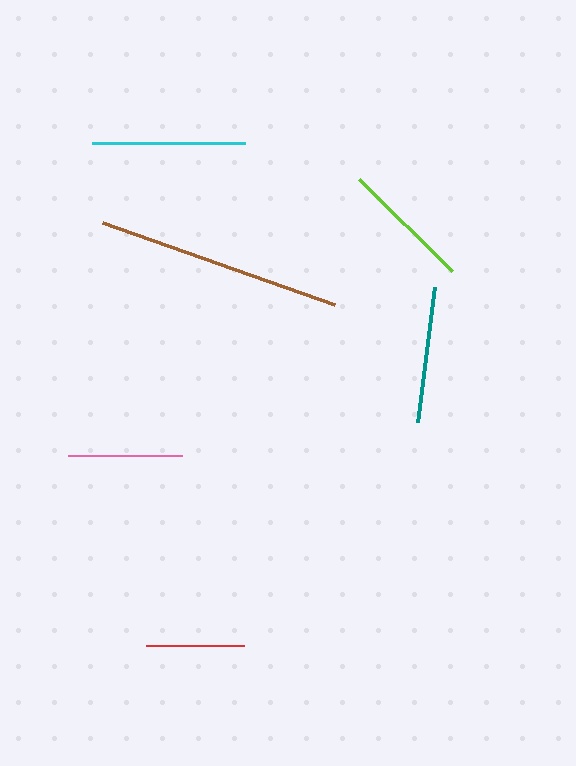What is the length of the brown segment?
The brown segment is approximately 246 pixels long.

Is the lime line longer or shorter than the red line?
The lime line is longer than the red line.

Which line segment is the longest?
The brown line is the longest at approximately 246 pixels.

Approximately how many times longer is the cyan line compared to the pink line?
The cyan line is approximately 1.3 times the length of the pink line.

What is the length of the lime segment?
The lime segment is approximately 131 pixels long.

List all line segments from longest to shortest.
From longest to shortest: brown, cyan, teal, lime, pink, red.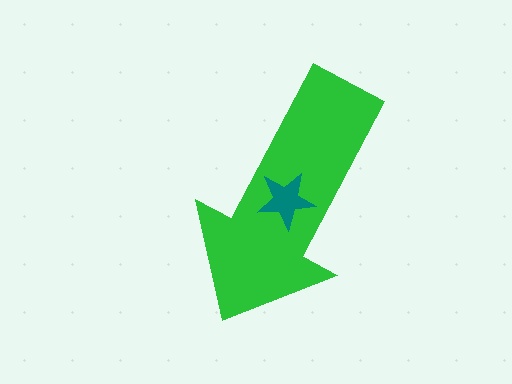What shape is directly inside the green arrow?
The teal star.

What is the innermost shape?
The teal star.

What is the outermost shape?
The green arrow.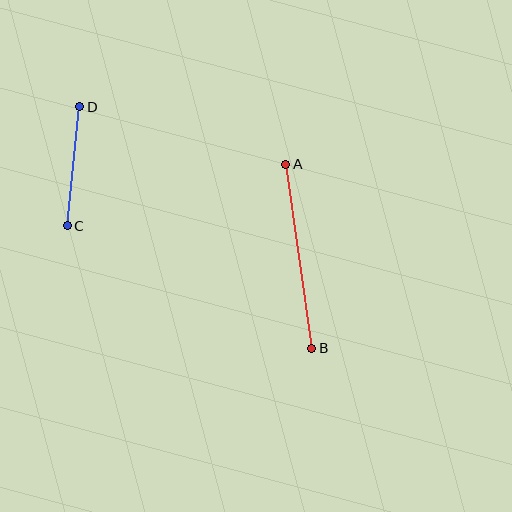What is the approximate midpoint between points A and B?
The midpoint is at approximately (299, 256) pixels.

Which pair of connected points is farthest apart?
Points A and B are farthest apart.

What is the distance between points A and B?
The distance is approximately 186 pixels.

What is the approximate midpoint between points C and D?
The midpoint is at approximately (73, 166) pixels.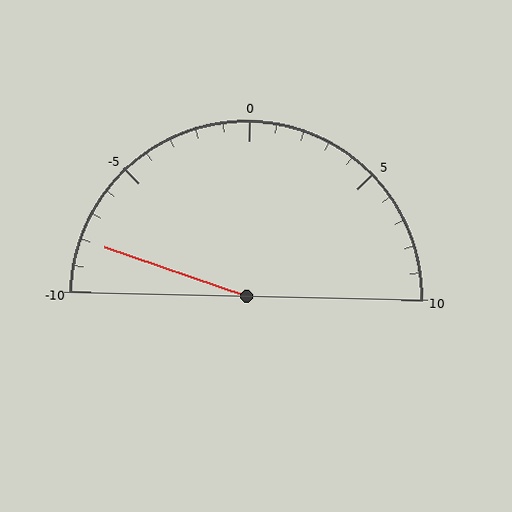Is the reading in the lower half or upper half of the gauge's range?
The reading is in the lower half of the range (-10 to 10).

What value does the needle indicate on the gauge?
The needle indicates approximately -8.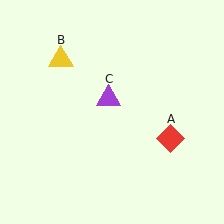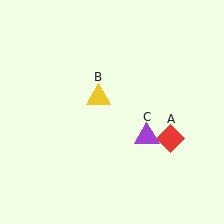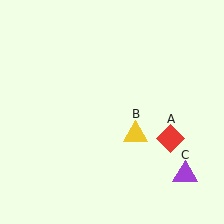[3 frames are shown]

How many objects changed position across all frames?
2 objects changed position: yellow triangle (object B), purple triangle (object C).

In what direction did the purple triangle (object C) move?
The purple triangle (object C) moved down and to the right.